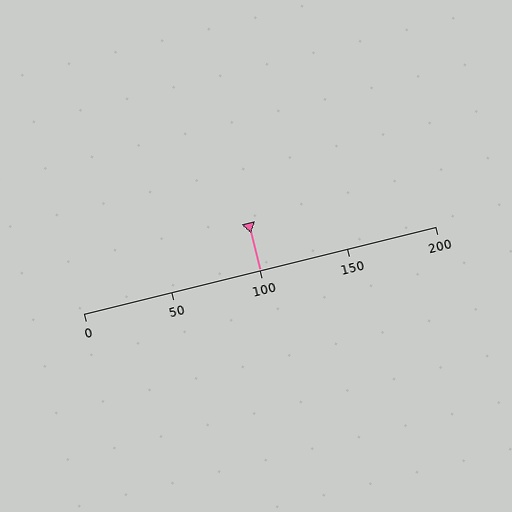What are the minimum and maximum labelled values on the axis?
The axis runs from 0 to 200.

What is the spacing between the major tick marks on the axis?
The major ticks are spaced 50 apart.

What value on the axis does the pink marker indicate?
The marker indicates approximately 100.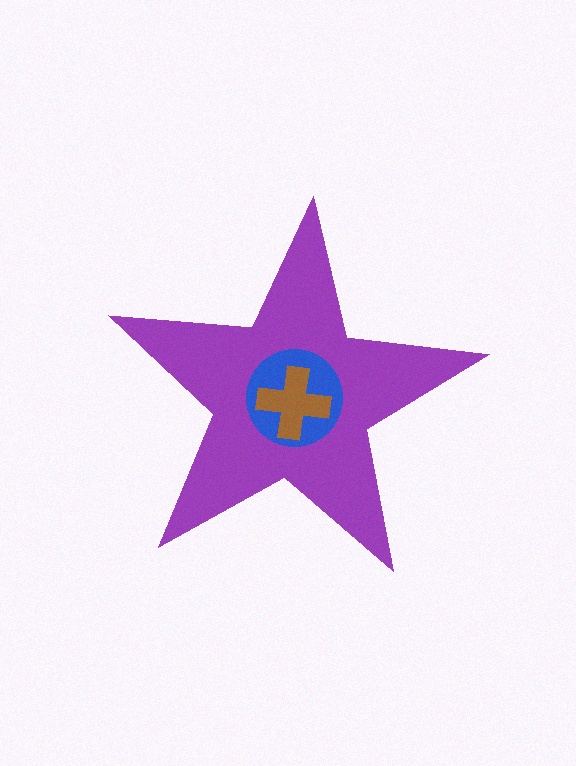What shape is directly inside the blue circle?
The brown cross.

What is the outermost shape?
The purple star.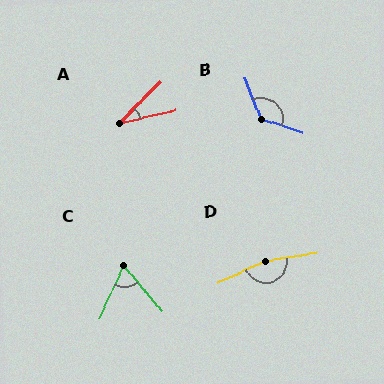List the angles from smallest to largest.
A (32°), C (65°), B (130°), D (165°).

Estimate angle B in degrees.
Approximately 130 degrees.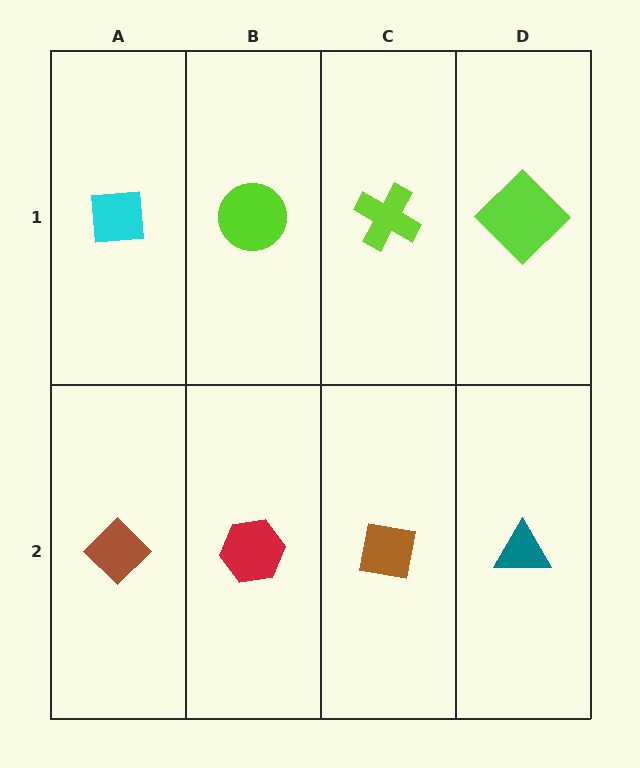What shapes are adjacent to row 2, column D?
A lime diamond (row 1, column D), a brown square (row 2, column C).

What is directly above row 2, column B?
A lime circle.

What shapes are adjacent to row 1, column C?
A brown square (row 2, column C), a lime circle (row 1, column B), a lime diamond (row 1, column D).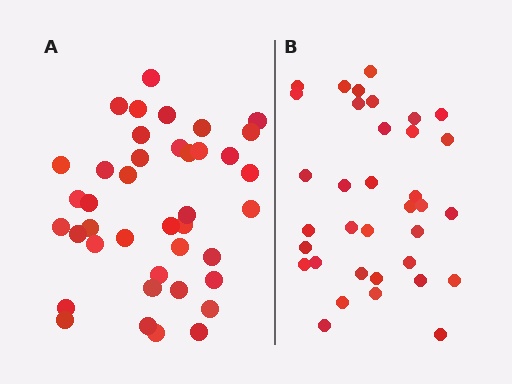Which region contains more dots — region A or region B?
Region A (the left region) has more dots.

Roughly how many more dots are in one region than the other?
Region A has about 5 more dots than region B.